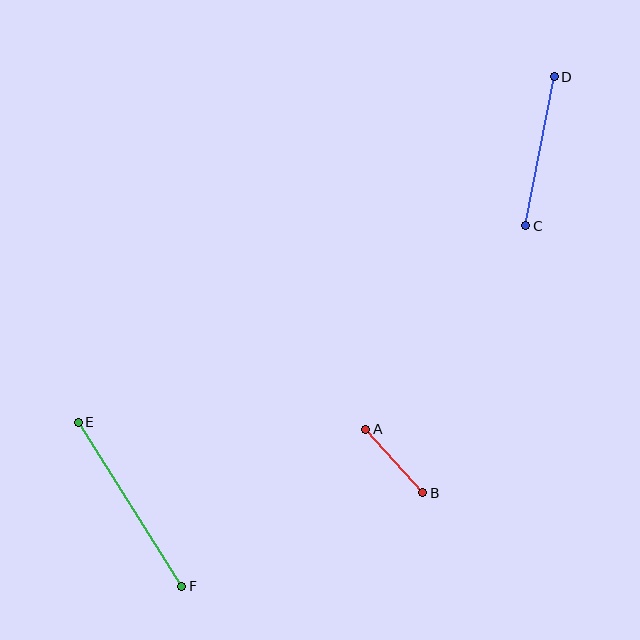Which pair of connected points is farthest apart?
Points E and F are farthest apart.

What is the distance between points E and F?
The distance is approximately 194 pixels.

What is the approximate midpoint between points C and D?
The midpoint is at approximately (540, 151) pixels.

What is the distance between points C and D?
The distance is approximately 152 pixels.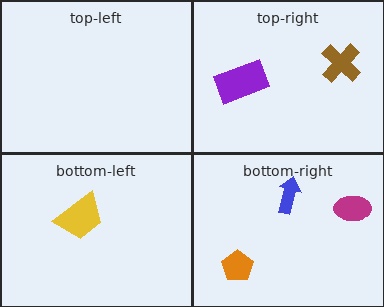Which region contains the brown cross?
The top-right region.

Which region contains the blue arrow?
The bottom-right region.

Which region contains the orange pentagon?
The bottom-right region.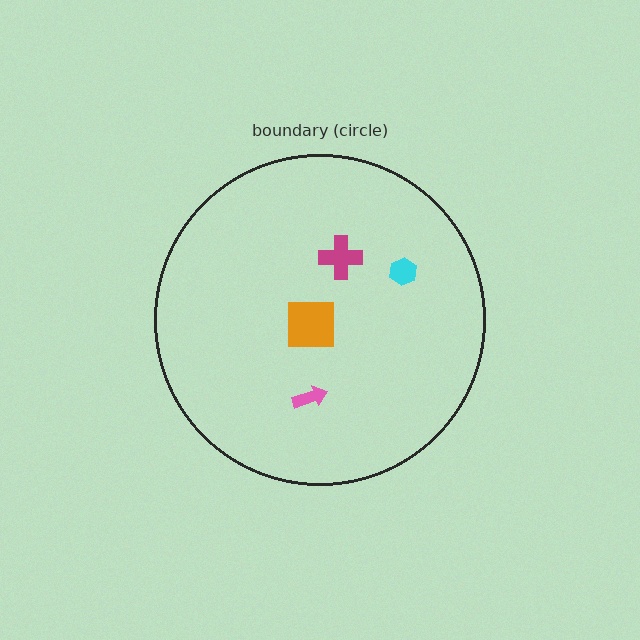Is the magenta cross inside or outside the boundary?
Inside.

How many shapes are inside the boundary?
4 inside, 0 outside.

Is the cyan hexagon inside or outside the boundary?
Inside.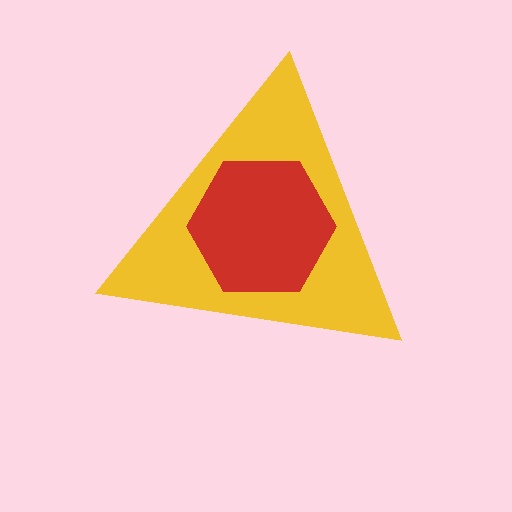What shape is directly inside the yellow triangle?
The red hexagon.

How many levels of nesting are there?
2.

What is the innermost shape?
The red hexagon.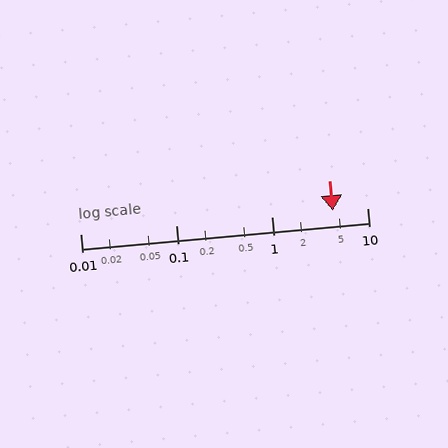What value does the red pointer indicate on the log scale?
The pointer indicates approximately 4.4.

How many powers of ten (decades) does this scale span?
The scale spans 3 decades, from 0.01 to 10.